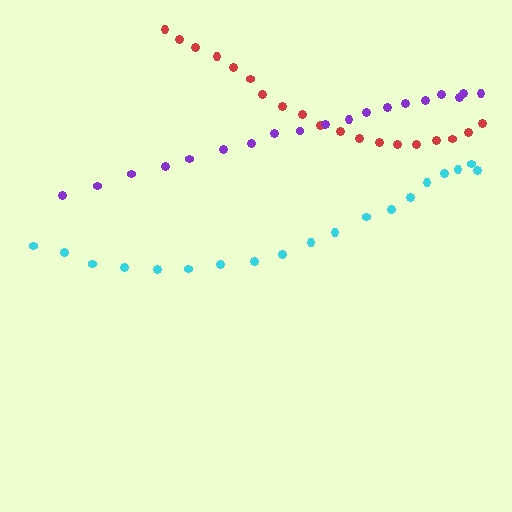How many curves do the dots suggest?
There are 3 distinct paths.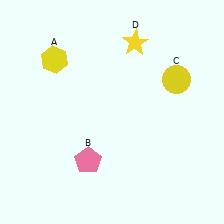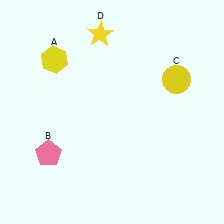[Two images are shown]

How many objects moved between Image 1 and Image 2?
2 objects moved between the two images.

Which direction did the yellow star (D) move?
The yellow star (D) moved left.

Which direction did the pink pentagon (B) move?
The pink pentagon (B) moved left.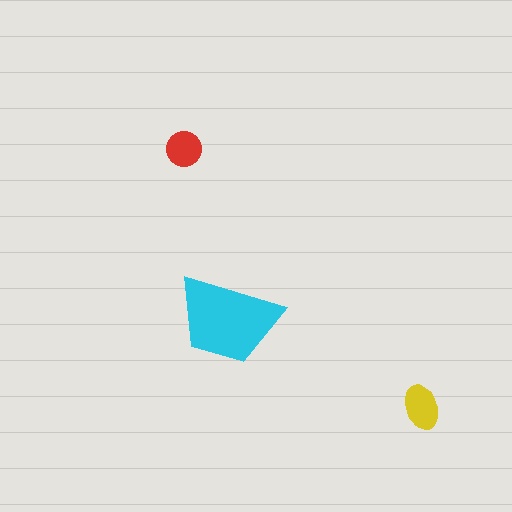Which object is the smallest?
The red circle.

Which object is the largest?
The cyan trapezoid.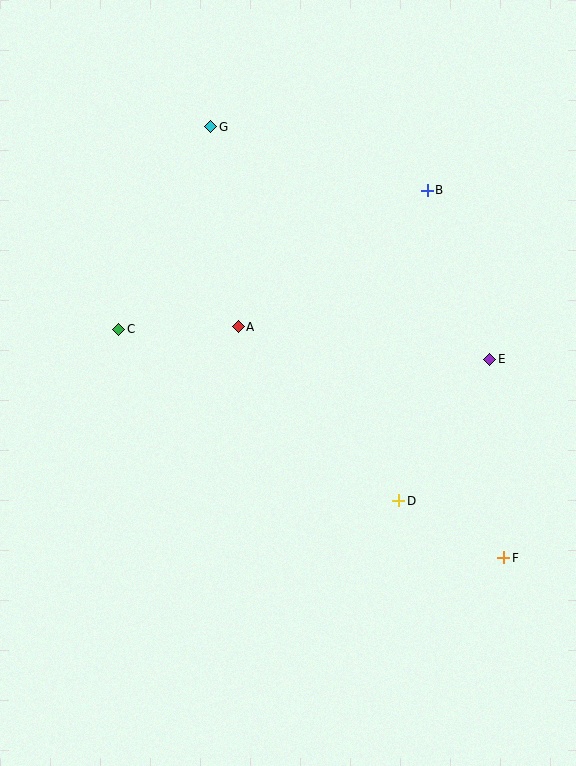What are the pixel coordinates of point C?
Point C is at (119, 329).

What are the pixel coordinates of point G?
Point G is at (211, 127).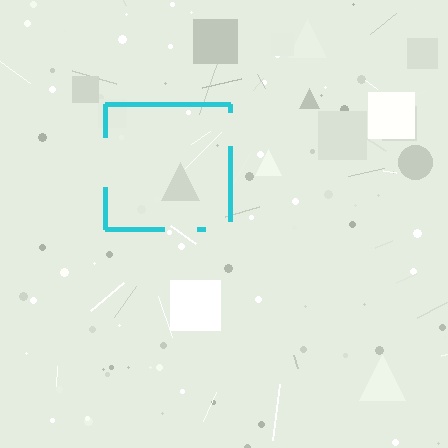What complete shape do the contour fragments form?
The contour fragments form a square.